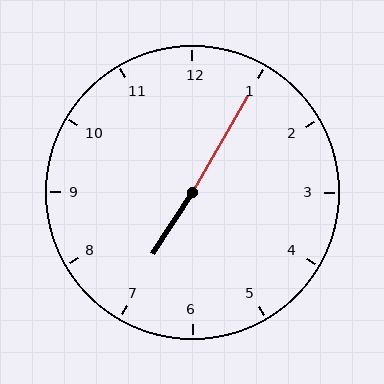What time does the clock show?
7:05.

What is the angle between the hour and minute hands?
Approximately 178 degrees.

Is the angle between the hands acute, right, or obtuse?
It is obtuse.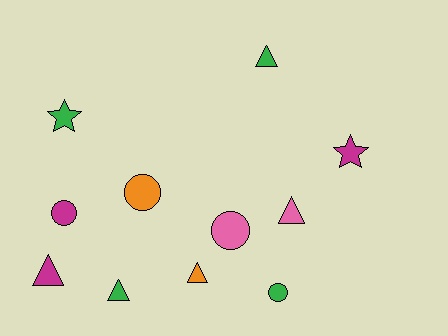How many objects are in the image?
There are 11 objects.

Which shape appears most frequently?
Triangle, with 5 objects.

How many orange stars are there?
There are no orange stars.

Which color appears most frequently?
Green, with 4 objects.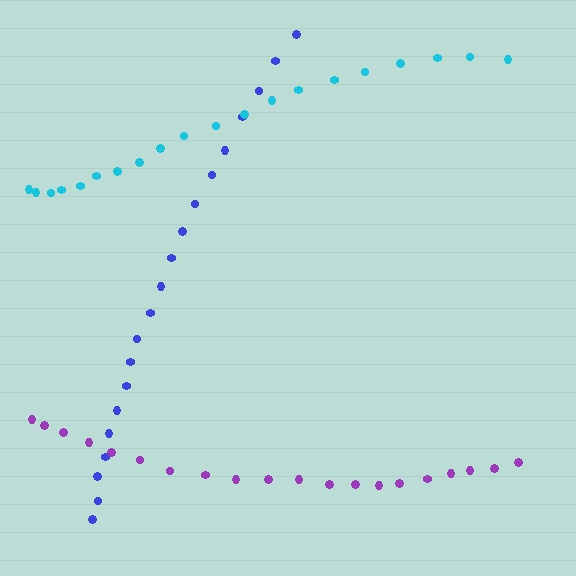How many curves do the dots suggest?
There are 3 distinct paths.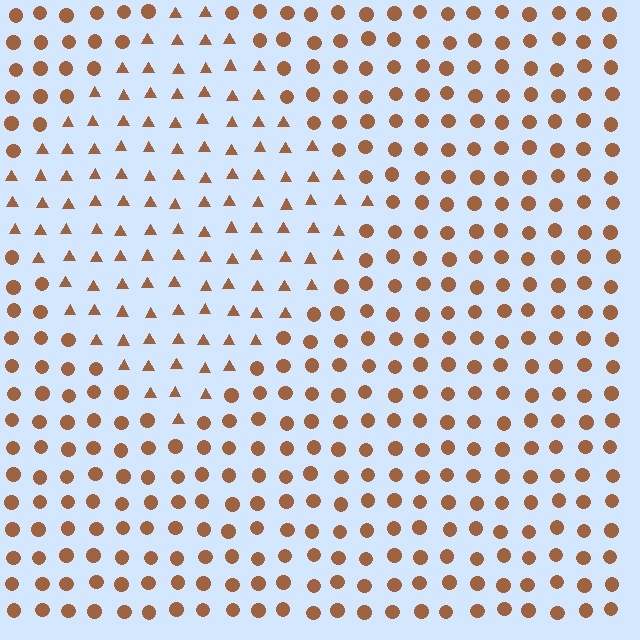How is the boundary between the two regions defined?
The boundary is defined by a change in element shape: triangles inside vs. circles outside. All elements share the same color and spacing.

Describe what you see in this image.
The image is filled with small brown elements arranged in a uniform grid. A diamond-shaped region contains triangles, while the surrounding area contains circles. The boundary is defined purely by the change in element shape.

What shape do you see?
I see a diamond.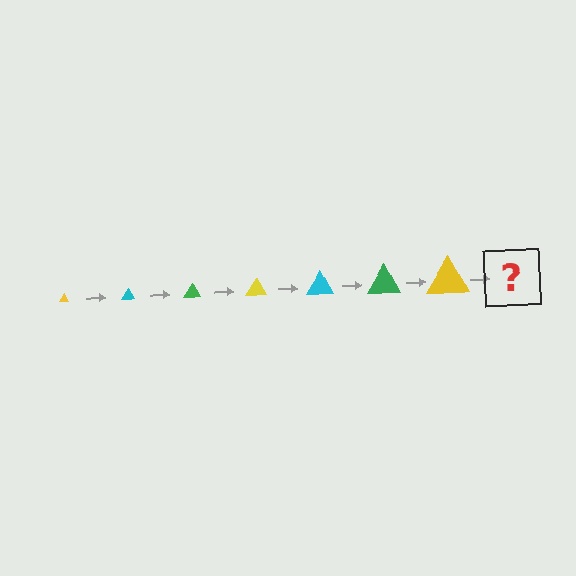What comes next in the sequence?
The next element should be a cyan triangle, larger than the previous one.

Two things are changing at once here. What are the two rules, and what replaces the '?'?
The two rules are that the triangle grows larger each step and the color cycles through yellow, cyan, and green. The '?' should be a cyan triangle, larger than the previous one.